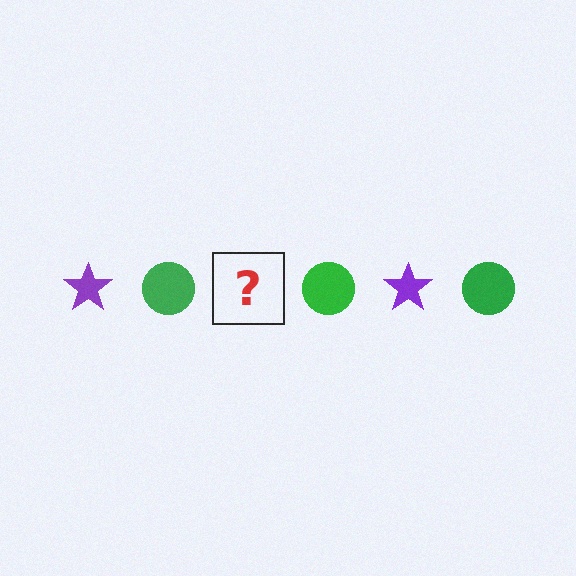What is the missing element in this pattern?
The missing element is a purple star.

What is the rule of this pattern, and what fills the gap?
The rule is that the pattern alternates between purple star and green circle. The gap should be filled with a purple star.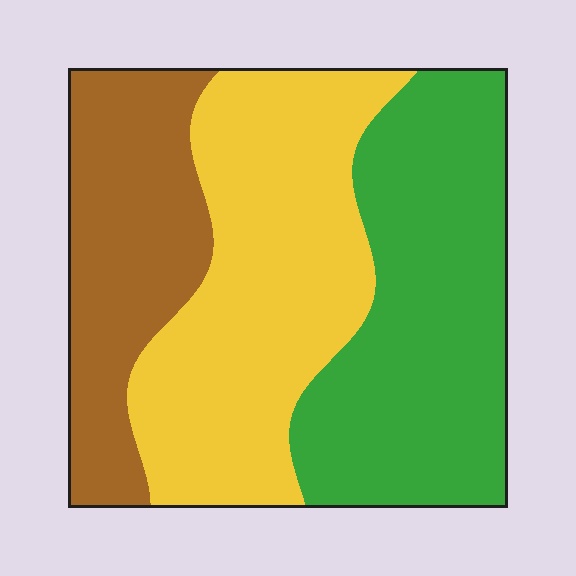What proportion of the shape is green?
Green covers 37% of the shape.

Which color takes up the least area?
Brown, at roughly 25%.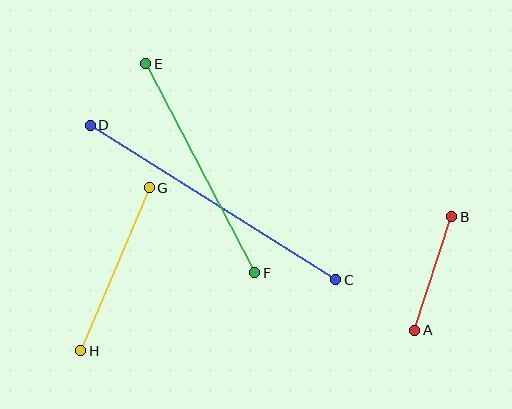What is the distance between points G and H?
The distance is approximately 176 pixels.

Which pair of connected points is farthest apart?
Points C and D are farthest apart.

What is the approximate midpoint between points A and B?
The midpoint is at approximately (433, 273) pixels.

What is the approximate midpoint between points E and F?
The midpoint is at approximately (200, 168) pixels.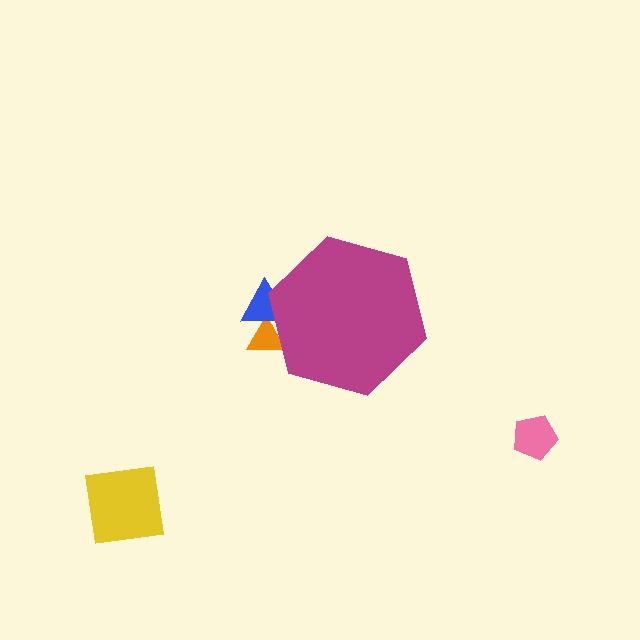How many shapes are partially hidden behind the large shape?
2 shapes are partially hidden.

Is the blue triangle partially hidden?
Yes, the blue triangle is partially hidden behind the magenta hexagon.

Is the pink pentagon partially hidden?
No, the pink pentagon is fully visible.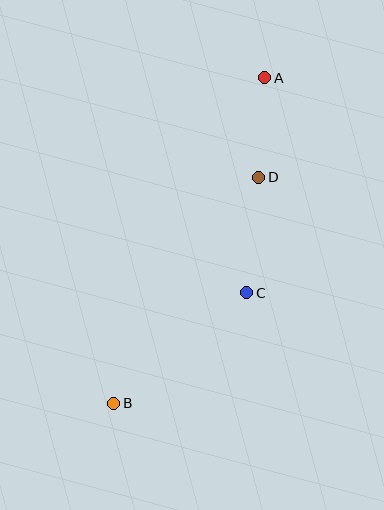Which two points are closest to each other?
Points A and D are closest to each other.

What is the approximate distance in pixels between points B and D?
The distance between B and D is approximately 269 pixels.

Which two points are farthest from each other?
Points A and B are farthest from each other.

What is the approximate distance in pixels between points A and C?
The distance between A and C is approximately 216 pixels.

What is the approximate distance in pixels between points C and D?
The distance between C and D is approximately 116 pixels.